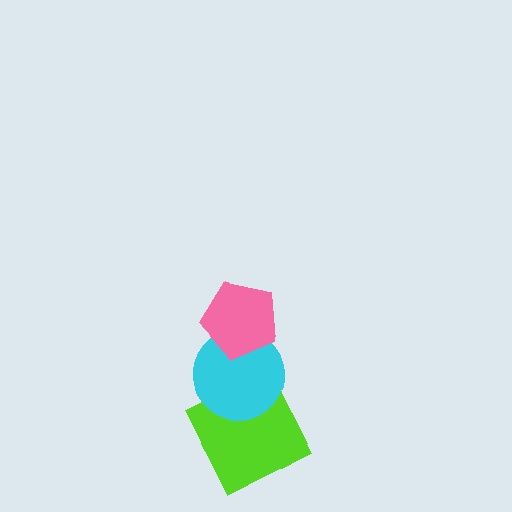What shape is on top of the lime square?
The cyan circle is on top of the lime square.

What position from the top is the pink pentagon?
The pink pentagon is 1st from the top.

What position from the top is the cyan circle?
The cyan circle is 2nd from the top.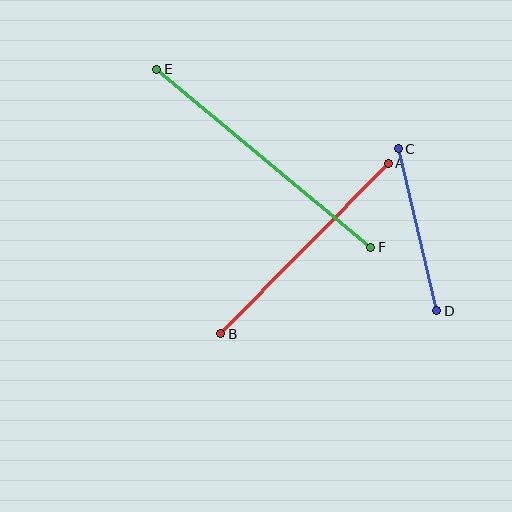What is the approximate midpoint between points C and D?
The midpoint is at approximately (417, 230) pixels.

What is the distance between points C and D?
The distance is approximately 166 pixels.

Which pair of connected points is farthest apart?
Points E and F are farthest apart.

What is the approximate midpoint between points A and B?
The midpoint is at approximately (305, 248) pixels.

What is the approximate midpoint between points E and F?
The midpoint is at approximately (264, 158) pixels.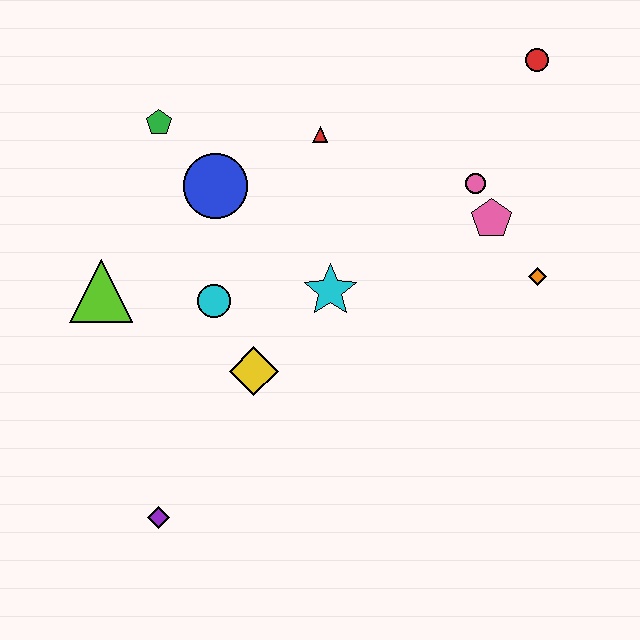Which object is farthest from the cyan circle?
The red circle is farthest from the cyan circle.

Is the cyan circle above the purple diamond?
Yes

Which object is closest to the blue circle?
The green pentagon is closest to the blue circle.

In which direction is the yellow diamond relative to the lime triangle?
The yellow diamond is to the right of the lime triangle.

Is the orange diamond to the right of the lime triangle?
Yes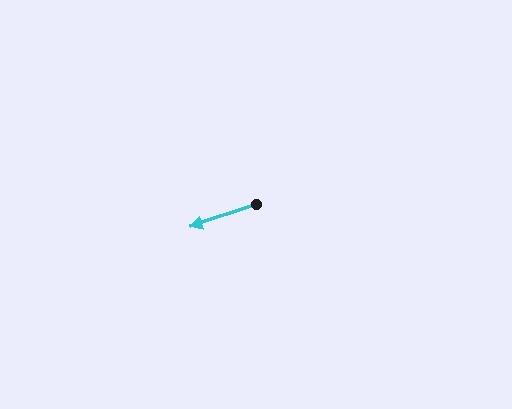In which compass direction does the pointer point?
West.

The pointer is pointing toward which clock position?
Roughly 8 o'clock.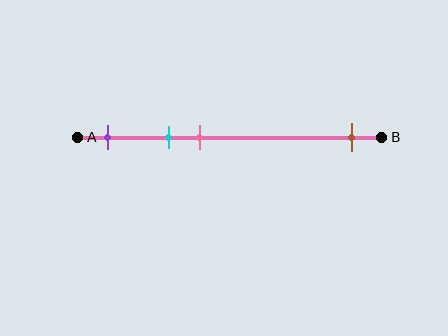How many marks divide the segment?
There are 4 marks dividing the segment.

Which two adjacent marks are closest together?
The cyan and pink marks are the closest adjacent pair.